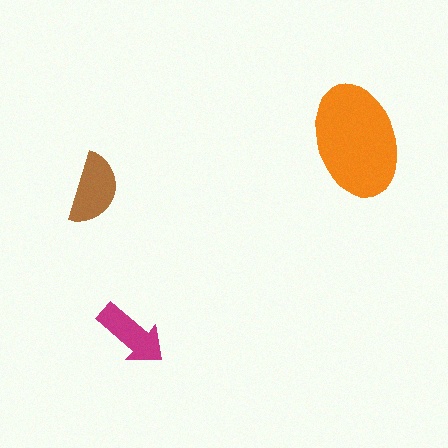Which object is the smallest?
The magenta arrow.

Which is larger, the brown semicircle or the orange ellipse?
The orange ellipse.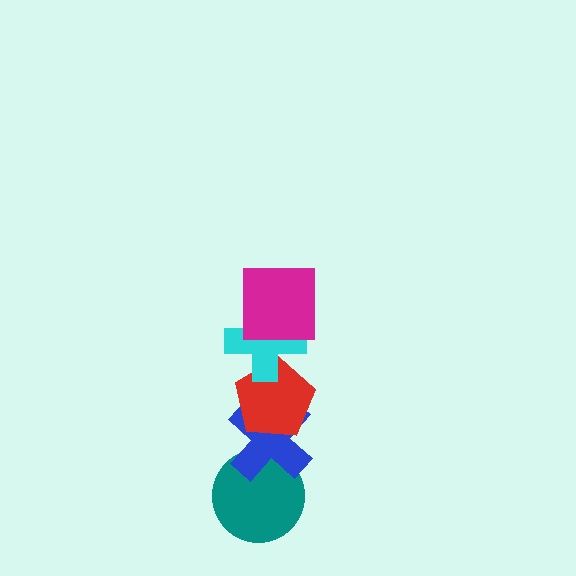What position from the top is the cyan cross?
The cyan cross is 2nd from the top.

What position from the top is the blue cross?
The blue cross is 4th from the top.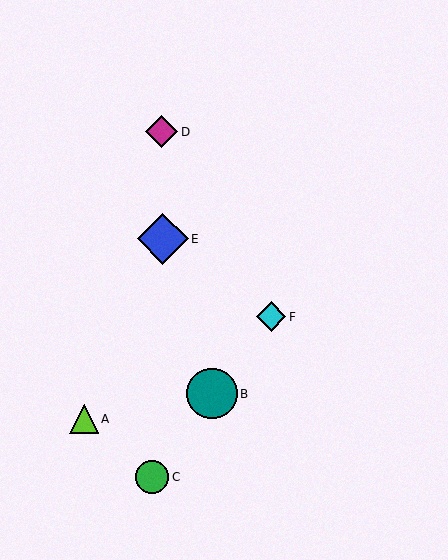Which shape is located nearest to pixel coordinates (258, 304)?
The cyan diamond (labeled F) at (271, 317) is nearest to that location.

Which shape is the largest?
The blue diamond (labeled E) is the largest.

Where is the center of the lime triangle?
The center of the lime triangle is at (84, 419).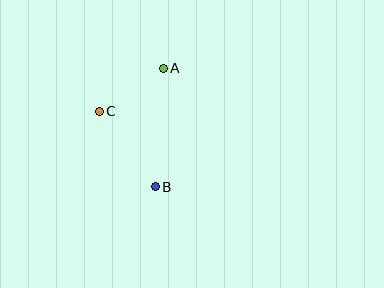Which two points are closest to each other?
Points A and C are closest to each other.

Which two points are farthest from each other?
Points A and B are farthest from each other.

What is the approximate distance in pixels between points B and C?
The distance between B and C is approximately 94 pixels.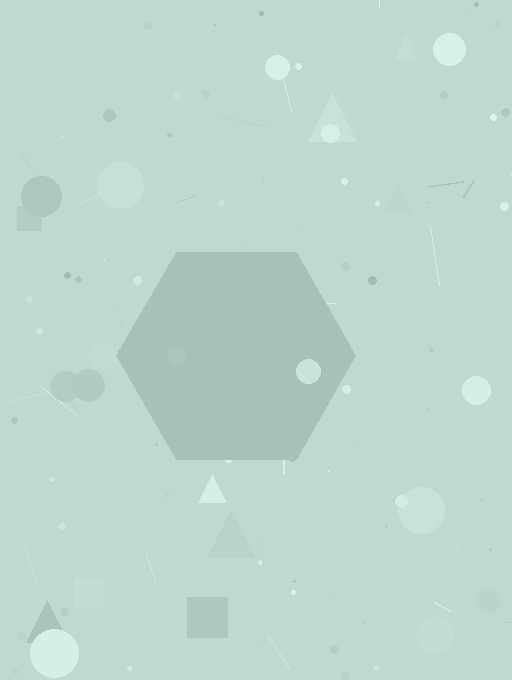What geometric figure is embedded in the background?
A hexagon is embedded in the background.